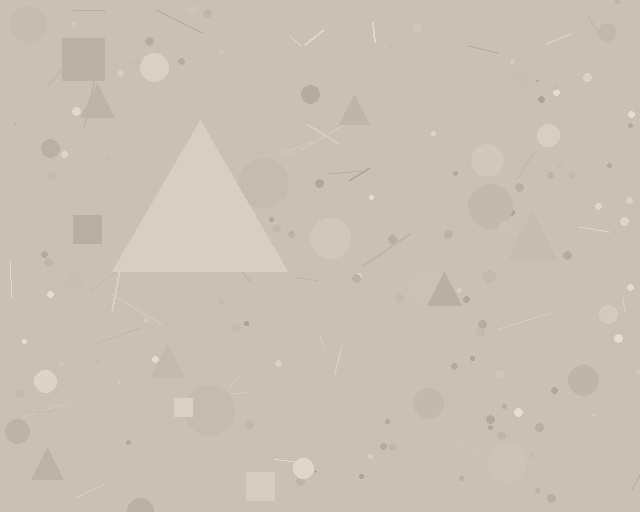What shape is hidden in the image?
A triangle is hidden in the image.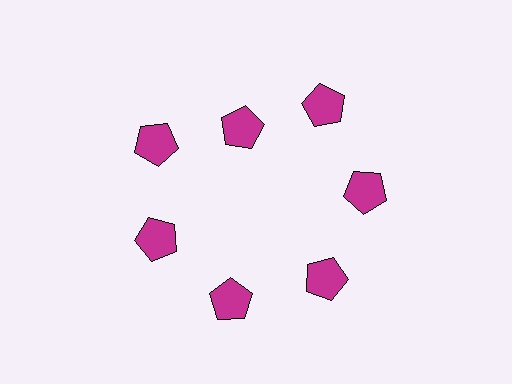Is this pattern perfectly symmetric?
No. The 7 magenta pentagons are arranged in a ring, but one element near the 12 o'clock position is pulled inward toward the center, breaking the 7-fold rotational symmetry.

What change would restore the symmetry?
The symmetry would be restored by moving it outward, back onto the ring so that all 7 pentagons sit at equal angles and equal distance from the center.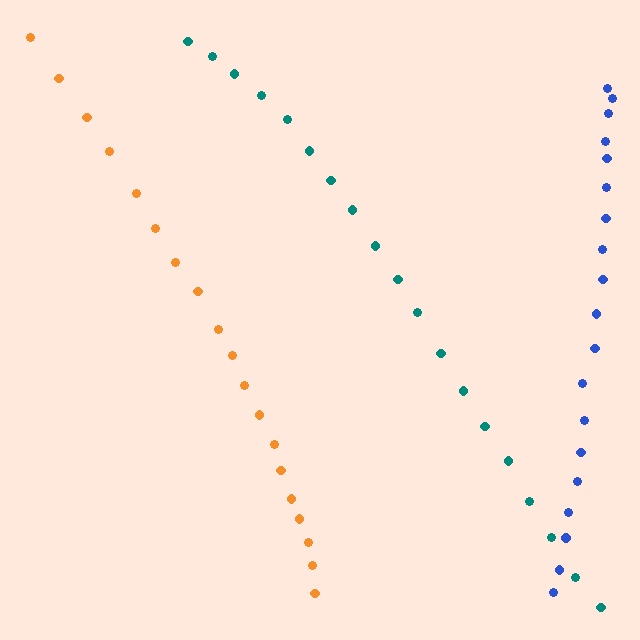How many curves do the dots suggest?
There are 3 distinct paths.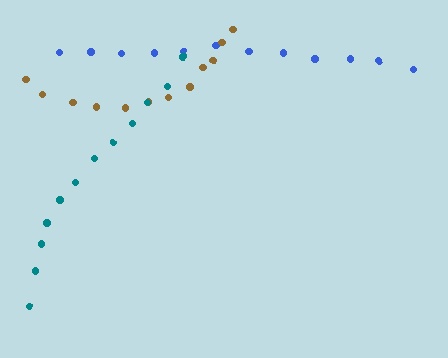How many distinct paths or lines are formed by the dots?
There are 3 distinct paths.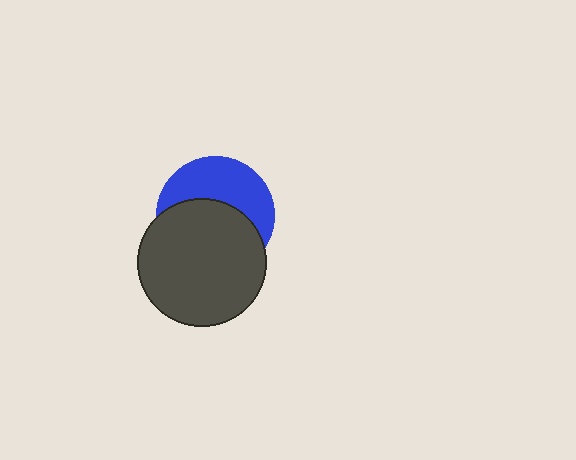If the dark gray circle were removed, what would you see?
You would see the complete blue circle.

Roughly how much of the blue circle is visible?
A small part of it is visible (roughly 44%).